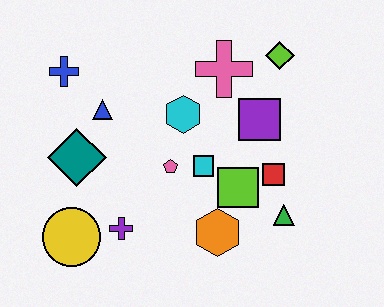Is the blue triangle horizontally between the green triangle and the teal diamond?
Yes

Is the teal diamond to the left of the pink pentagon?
Yes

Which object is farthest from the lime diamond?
The yellow circle is farthest from the lime diamond.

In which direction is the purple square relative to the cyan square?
The purple square is to the right of the cyan square.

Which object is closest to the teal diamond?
The blue triangle is closest to the teal diamond.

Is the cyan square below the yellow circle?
No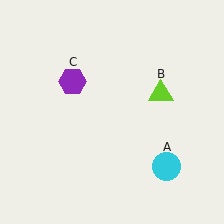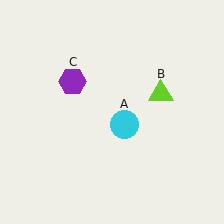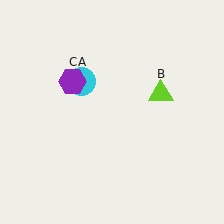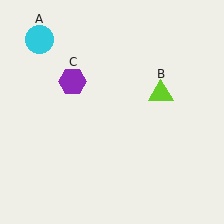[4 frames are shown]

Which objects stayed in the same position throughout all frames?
Lime triangle (object B) and purple hexagon (object C) remained stationary.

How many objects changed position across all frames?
1 object changed position: cyan circle (object A).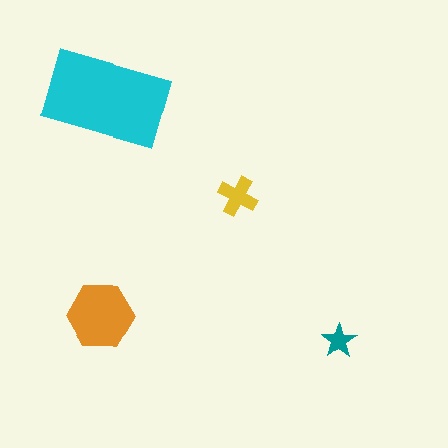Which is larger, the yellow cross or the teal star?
The yellow cross.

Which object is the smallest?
The teal star.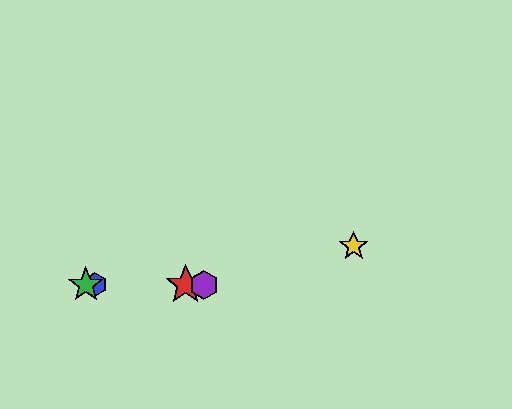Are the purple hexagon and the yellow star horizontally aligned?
No, the purple hexagon is at y≈285 and the yellow star is at y≈246.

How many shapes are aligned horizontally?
4 shapes (the red star, the blue hexagon, the green star, the purple hexagon) are aligned horizontally.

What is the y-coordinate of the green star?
The green star is at y≈285.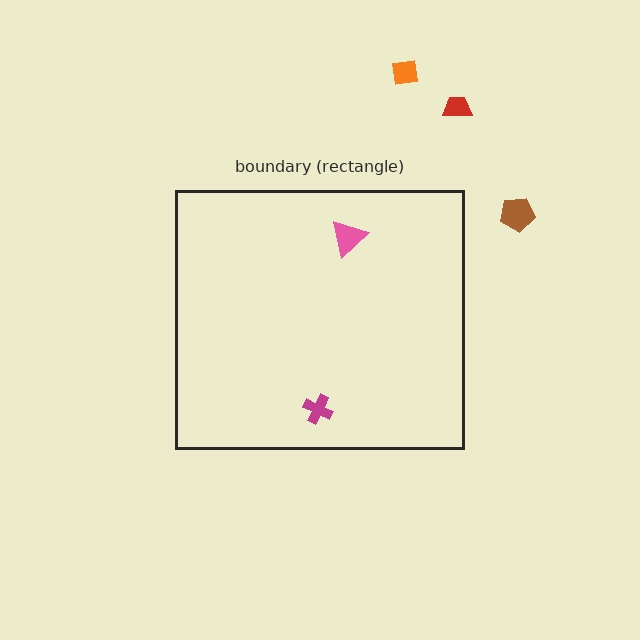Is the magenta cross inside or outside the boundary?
Inside.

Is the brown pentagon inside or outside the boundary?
Outside.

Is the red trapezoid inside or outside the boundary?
Outside.